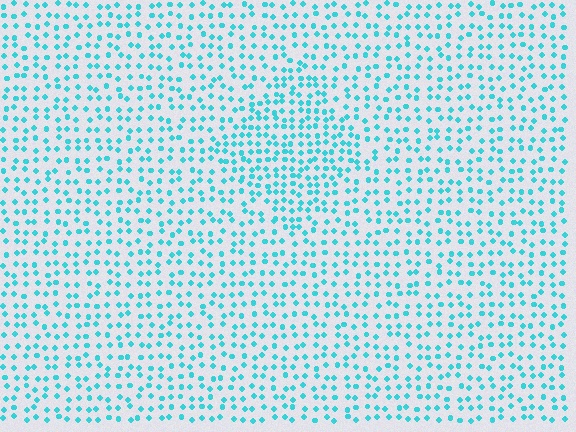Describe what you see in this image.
The image contains small cyan elements arranged at two different densities. A diamond-shaped region is visible where the elements are more densely packed than the surrounding area.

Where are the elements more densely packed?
The elements are more densely packed inside the diamond boundary.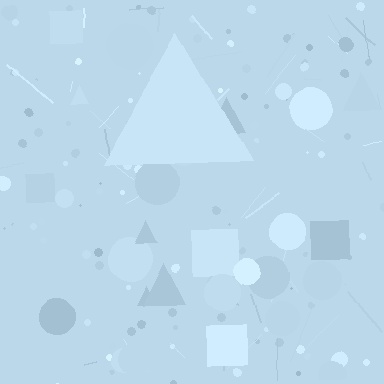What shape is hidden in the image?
A triangle is hidden in the image.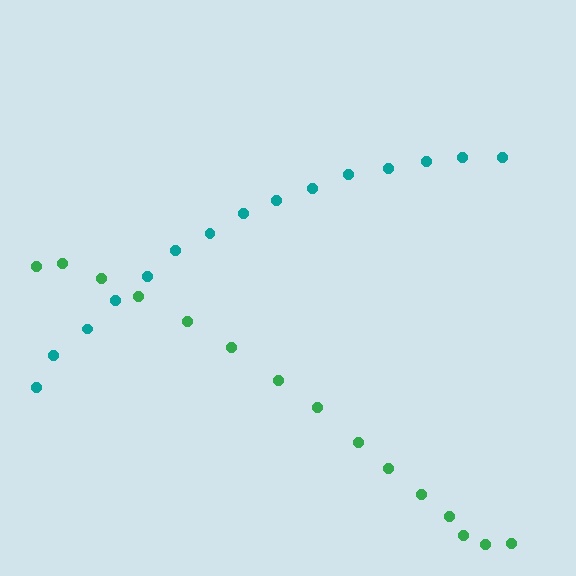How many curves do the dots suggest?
There are 2 distinct paths.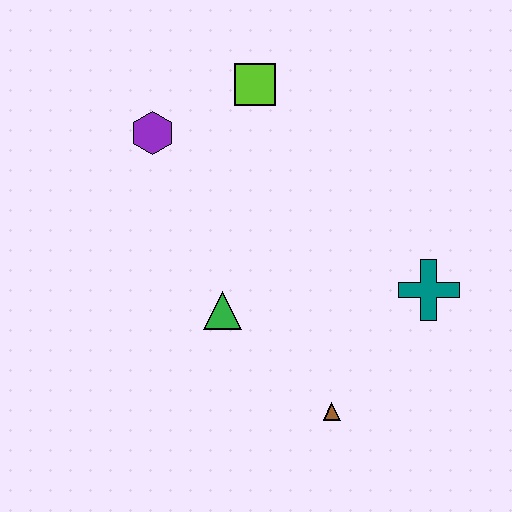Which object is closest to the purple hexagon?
The lime square is closest to the purple hexagon.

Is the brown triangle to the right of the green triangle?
Yes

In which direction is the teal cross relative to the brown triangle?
The teal cross is above the brown triangle.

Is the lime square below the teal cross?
No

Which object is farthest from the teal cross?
The purple hexagon is farthest from the teal cross.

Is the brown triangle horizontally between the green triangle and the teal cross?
Yes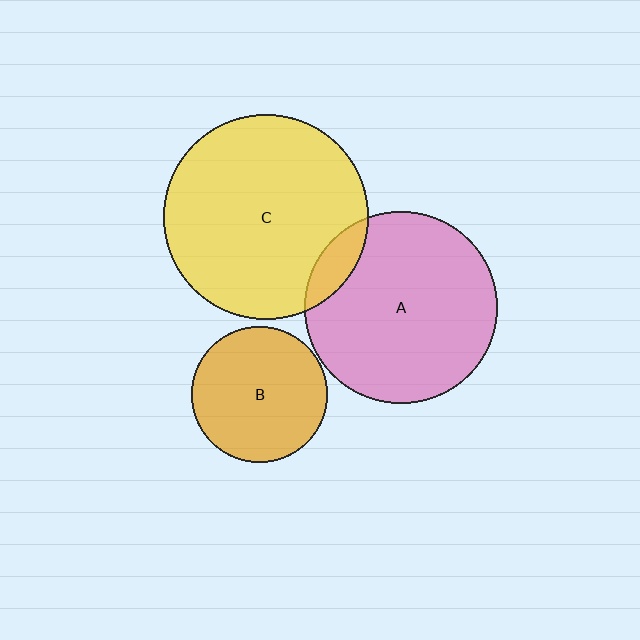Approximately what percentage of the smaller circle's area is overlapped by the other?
Approximately 10%.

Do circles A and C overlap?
Yes.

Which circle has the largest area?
Circle C (yellow).